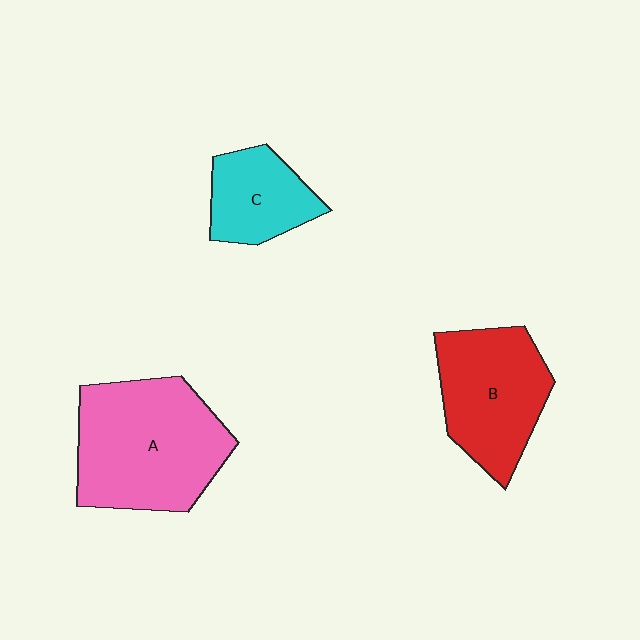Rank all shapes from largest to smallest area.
From largest to smallest: A (pink), B (red), C (cyan).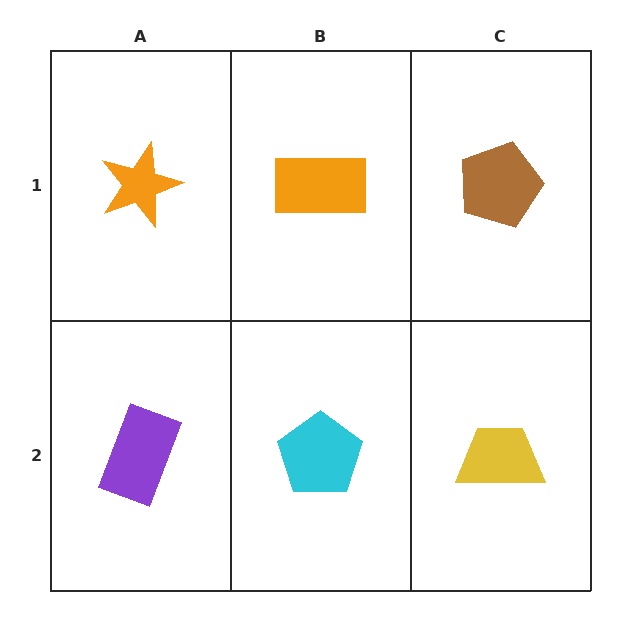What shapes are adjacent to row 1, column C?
A yellow trapezoid (row 2, column C), an orange rectangle (row 1, column B).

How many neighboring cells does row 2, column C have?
2.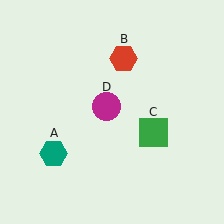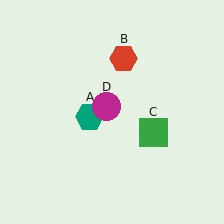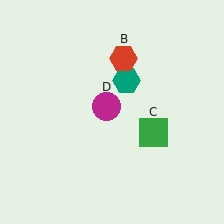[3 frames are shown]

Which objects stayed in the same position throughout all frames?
Red hexagon (object B) and green square (object C) and magenta circle (object D) remained stationary.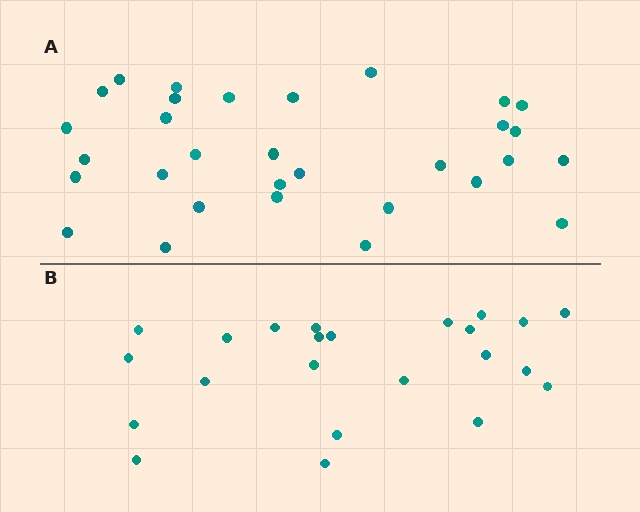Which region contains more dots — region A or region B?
Region A (the top region) has more dots.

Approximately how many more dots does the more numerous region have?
Region A has roughly 8 or so more dots than region B.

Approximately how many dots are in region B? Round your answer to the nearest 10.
About 20 dots. (The exact count is 23, which rounds to 20.)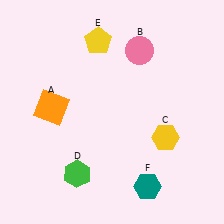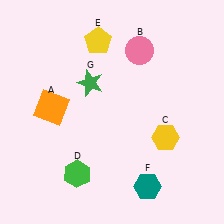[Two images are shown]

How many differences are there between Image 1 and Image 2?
There is 1 difference between the two images.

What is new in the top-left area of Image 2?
A green star (G) was added in the top-left area of Image 2.